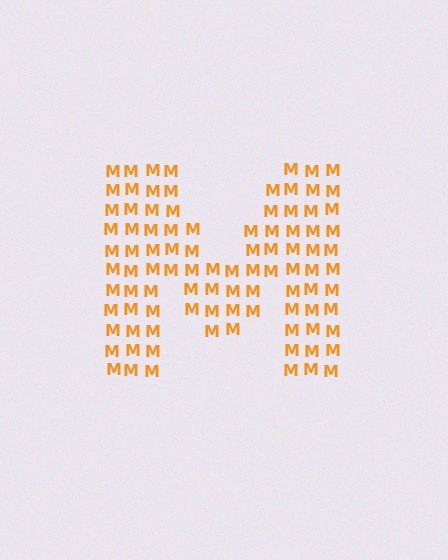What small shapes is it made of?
It is made of small letter M's.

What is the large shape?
The large shape is the letter M.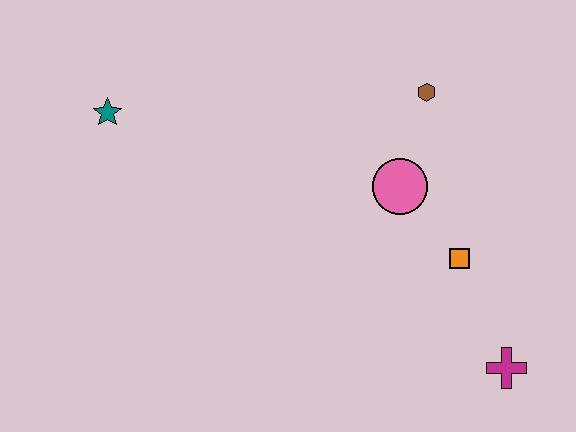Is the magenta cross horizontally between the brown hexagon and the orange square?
No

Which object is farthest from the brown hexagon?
The teal star is farthest from the brown hexagon.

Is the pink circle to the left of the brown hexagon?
Yes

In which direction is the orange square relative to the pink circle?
The orange square is below the pink circle.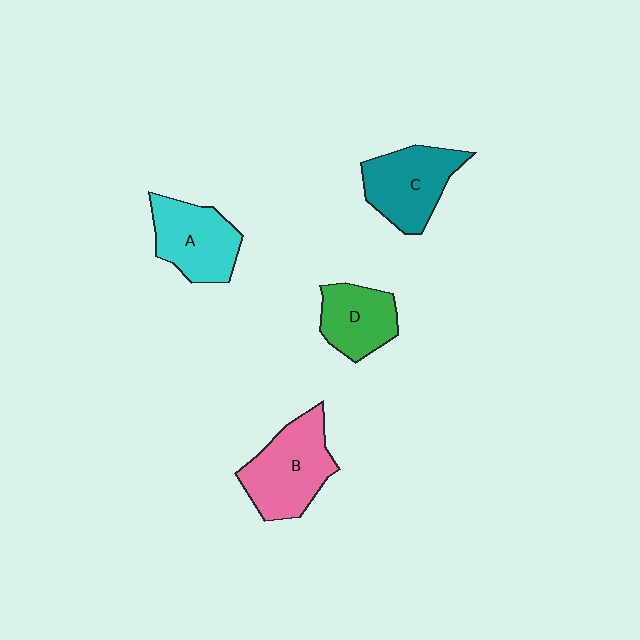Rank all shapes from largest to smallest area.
From largest to smallest: B (pink), C (teal), A (cyan), D (green).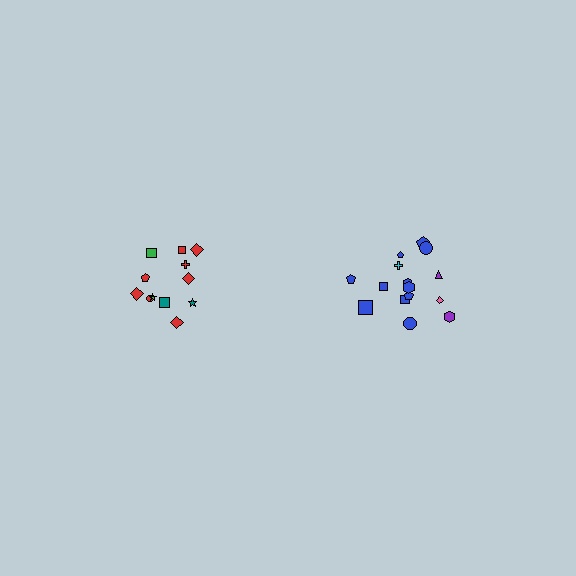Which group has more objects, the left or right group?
The right group.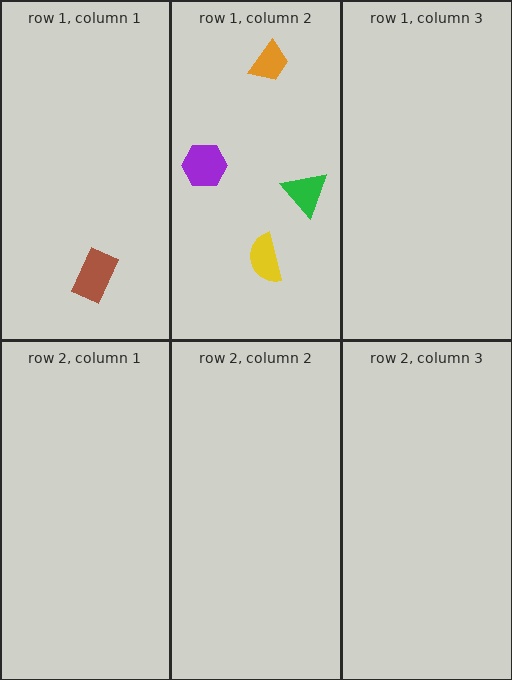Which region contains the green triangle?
The row 1, column 2 region.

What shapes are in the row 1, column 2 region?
The green triangle, the purple hexagon, the orange trapezoid, the yellow semicircle.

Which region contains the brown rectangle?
The row 1, column 1 region.